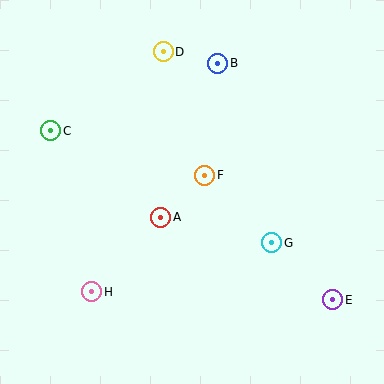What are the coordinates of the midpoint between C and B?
The midpoint between C and B is at (134, 97).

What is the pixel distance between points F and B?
The distance between F and B is 113 pixels.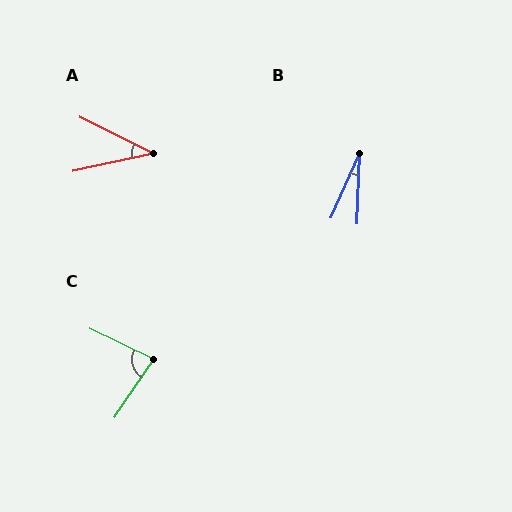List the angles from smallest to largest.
B (22°), A (39°), C (82°).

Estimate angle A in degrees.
Approximately 39 degrees.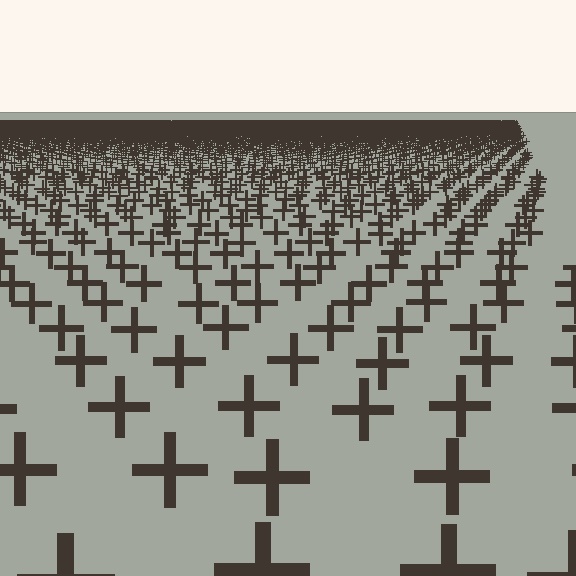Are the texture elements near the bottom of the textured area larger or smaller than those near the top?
Larger. Near the bottom, elements are closer to the viewer and appear at a bigger on-screen size.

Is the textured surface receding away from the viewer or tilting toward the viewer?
The surface is receding away from the viewer. Texture elements get smaller and denser toward the top.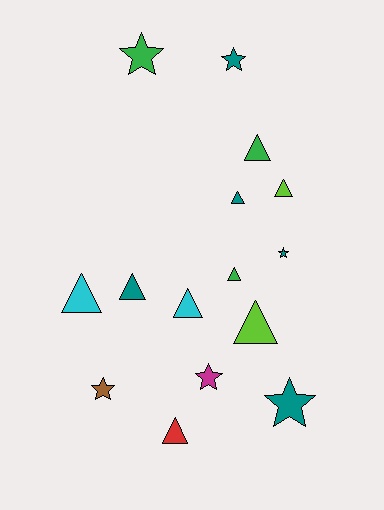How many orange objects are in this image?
There are no orange objects.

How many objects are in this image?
There are 15 objects.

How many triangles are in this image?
There are 9 triangles.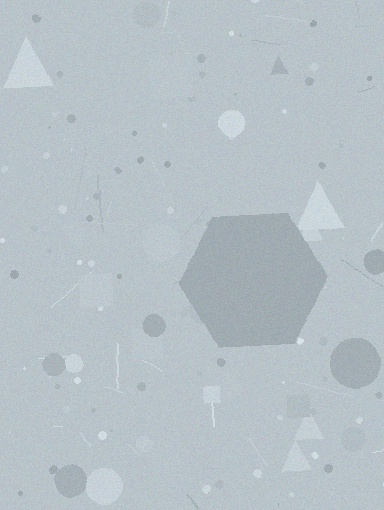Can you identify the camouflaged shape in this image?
The camouflaged shape is a hexagon.